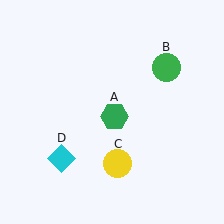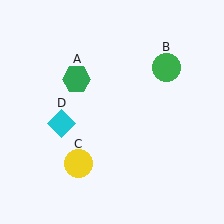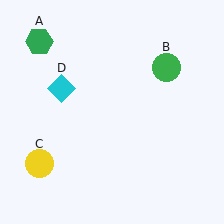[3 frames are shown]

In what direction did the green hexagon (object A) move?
The green hexagon (object A) moved up and to the left.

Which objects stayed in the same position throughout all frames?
Green circle (object B) remained stationary.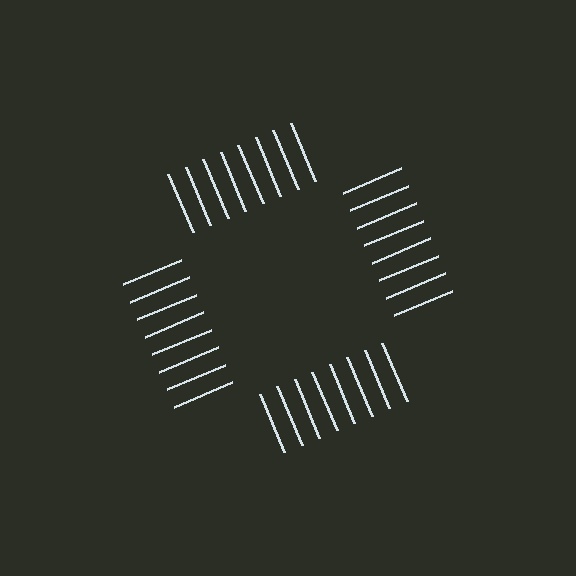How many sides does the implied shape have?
4 sides — the line-ends trace a square.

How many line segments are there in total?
32 — 8 along each of the 4 edges.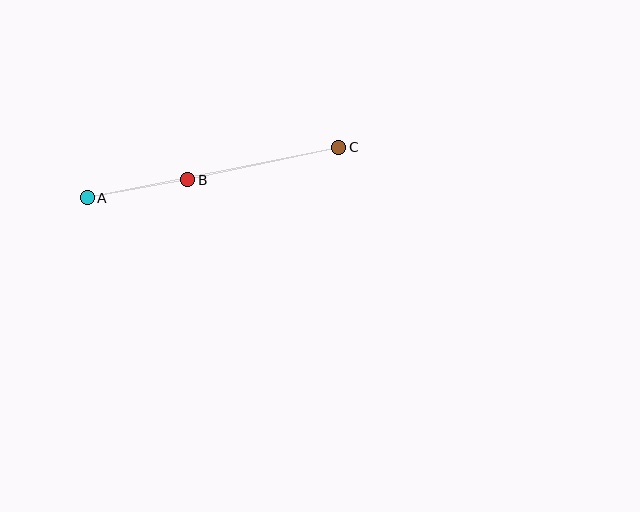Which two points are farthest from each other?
Points A and C are farthest from each other.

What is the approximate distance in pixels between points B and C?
The distance between B and C is approximately 154 pixels.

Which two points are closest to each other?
Points A and B are closest to each other.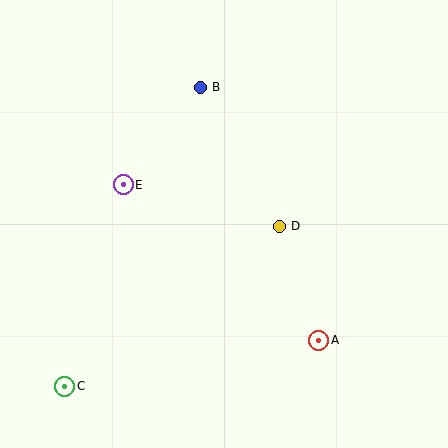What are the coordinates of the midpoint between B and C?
The midpoint between B and C is at (133, 237).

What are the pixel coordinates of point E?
Point E is at (123, 185).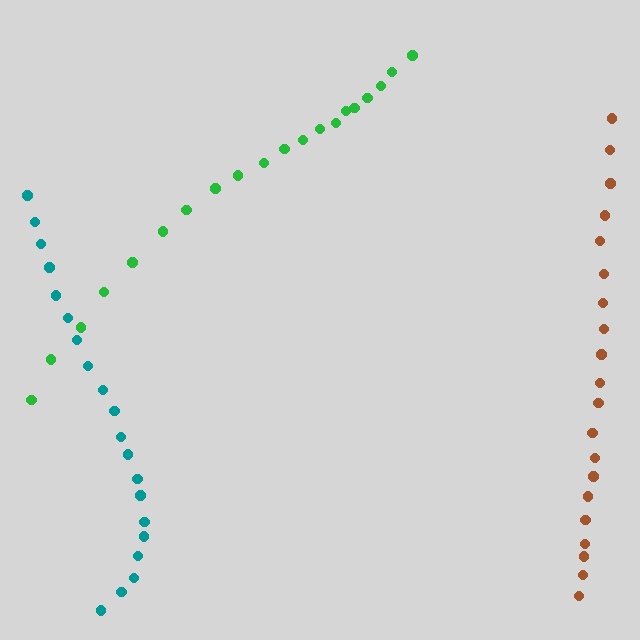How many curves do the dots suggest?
There are 3 distinct paths.